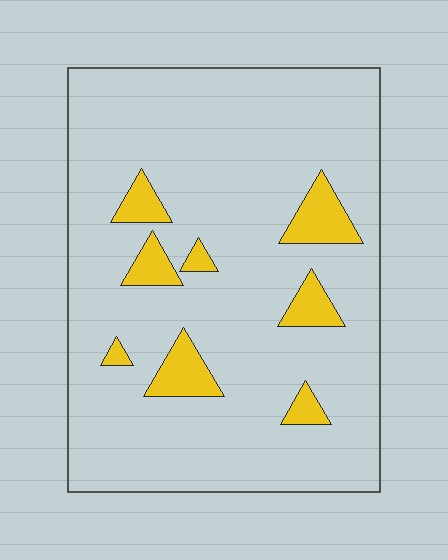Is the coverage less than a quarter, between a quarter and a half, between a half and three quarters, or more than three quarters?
Less than a quarter.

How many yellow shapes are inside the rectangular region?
8.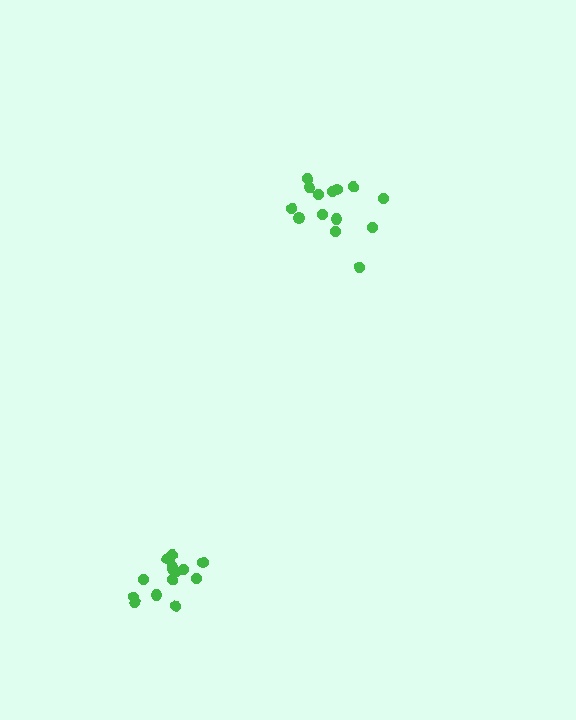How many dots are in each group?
Group 1: 14 dots, Group 2: 15 dots (29 total).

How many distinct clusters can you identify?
There are 2 distinct clusters.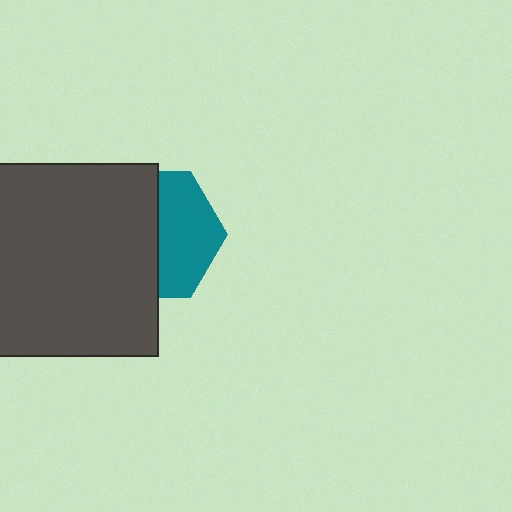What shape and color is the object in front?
The object in front is a dark gray square.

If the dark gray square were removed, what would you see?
You would see the complete teal hexagon.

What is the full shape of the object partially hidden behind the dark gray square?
The partially hidden object is a teal hexagon.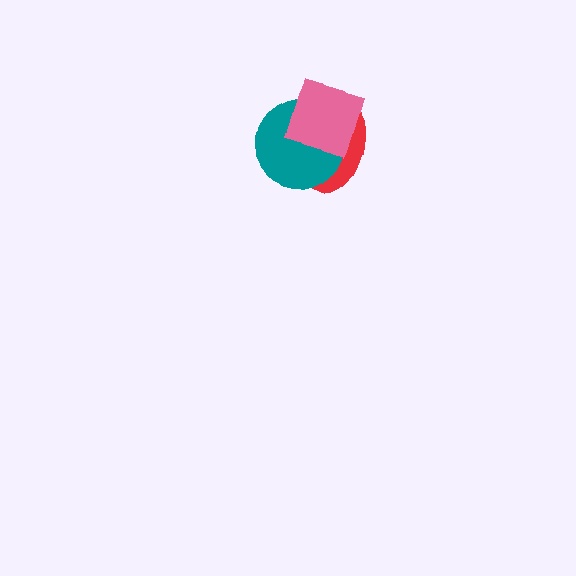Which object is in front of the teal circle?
The pink diamond is in front of the teal circle.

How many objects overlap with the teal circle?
2 objects overlap with the teal circle.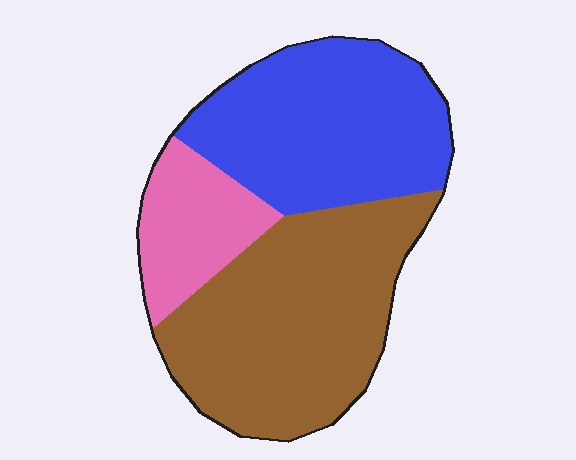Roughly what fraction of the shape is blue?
Blue takes up about three eighths (3/8) of the shape.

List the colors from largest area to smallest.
From largest to smallest: brown, blue, pink.